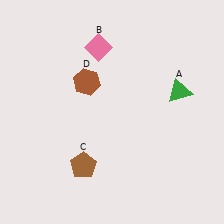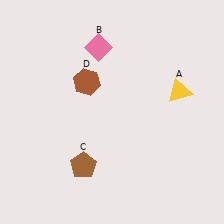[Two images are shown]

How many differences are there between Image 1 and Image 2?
There is 1 difference between the two images.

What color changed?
The triangle (A) changed from green in Image 1 to yellow in Image 2.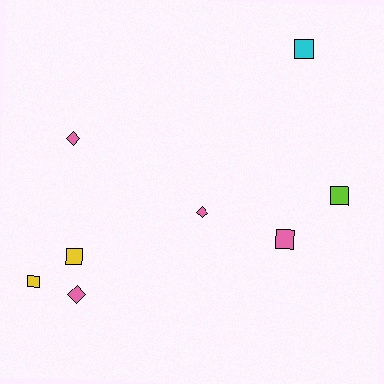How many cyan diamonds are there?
There are no cyan diamonds.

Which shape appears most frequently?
Square, with 5 objects.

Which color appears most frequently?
Pink, with 4 objects.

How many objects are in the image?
There are 8 objects.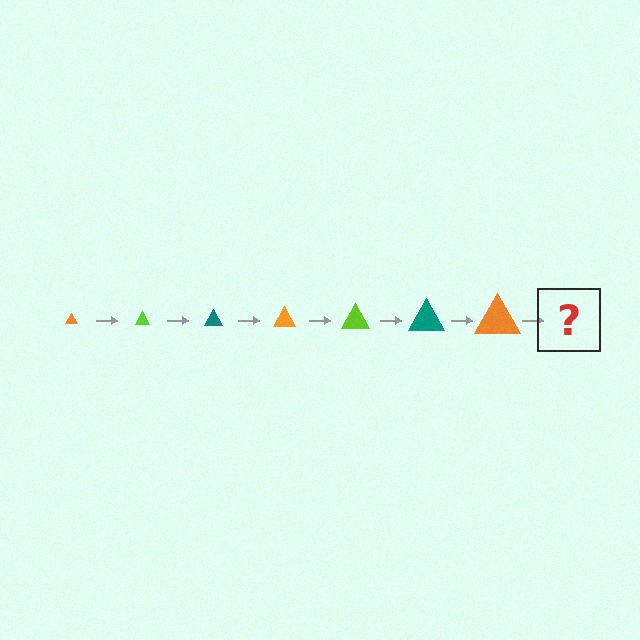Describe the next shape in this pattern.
It should be a lime triangle, larger than the previous one.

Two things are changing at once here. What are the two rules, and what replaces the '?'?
The two rules are that the triangle grows larger each step and the color cycles through orange, lime, and teal. The '?' should be a lime triangle, larger than the previous one.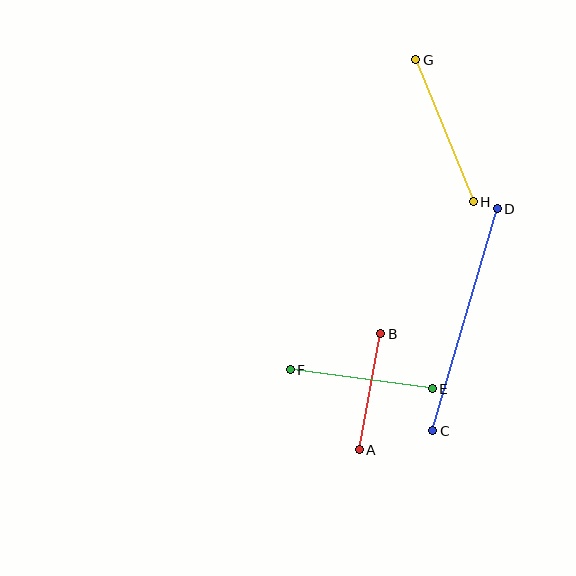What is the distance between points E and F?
The distance is approximately 143 pixels.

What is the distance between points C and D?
The distance is approximately 231 pixels.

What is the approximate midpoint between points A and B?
The midpoint is at approximately (370, 392) pixels.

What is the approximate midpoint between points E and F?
The midpoint is at approximately (361, 379) pixels.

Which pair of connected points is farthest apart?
Points C and D are farthest apart.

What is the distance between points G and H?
The distance is approximately 153 pixels.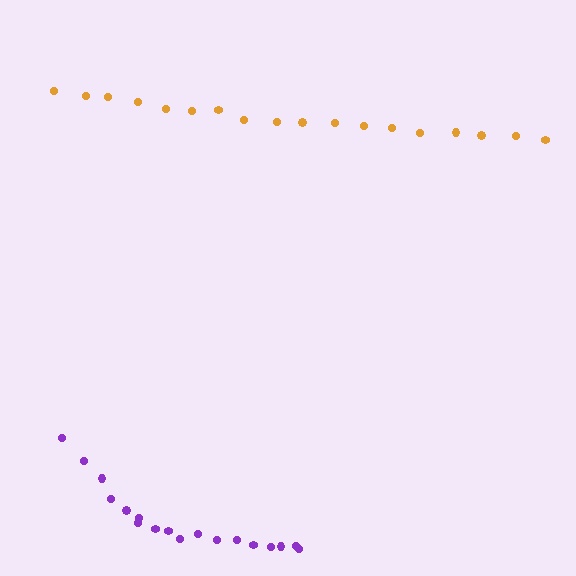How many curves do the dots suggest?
There are 2 distinct paths.